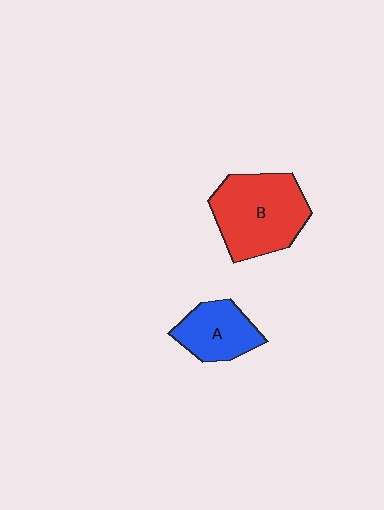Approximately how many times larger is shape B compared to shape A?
Approximately 1.7 times.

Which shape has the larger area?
Shape B (red).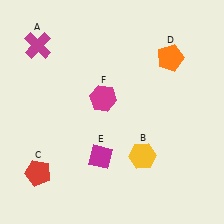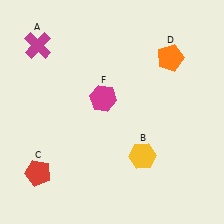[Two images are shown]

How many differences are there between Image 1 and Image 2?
There is 1 difference between the two images.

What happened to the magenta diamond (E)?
The magenta diamond (E) was removed in Image 2. It was in the bottom-left area of Image 1.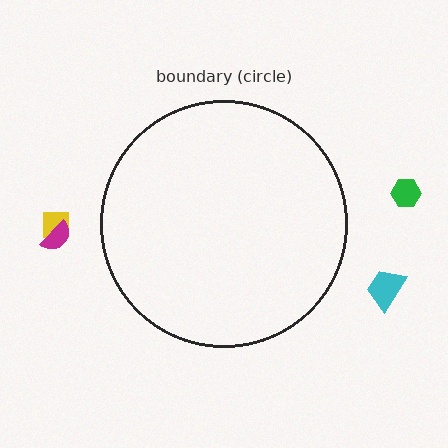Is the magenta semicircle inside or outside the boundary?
Outside.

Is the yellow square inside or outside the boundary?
Outside.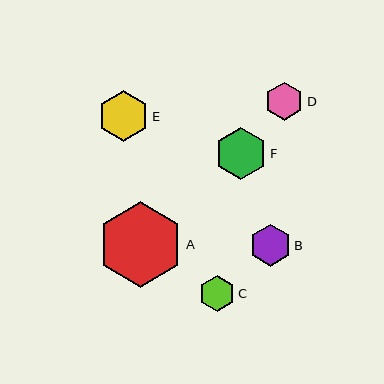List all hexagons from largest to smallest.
From largest to smallest: A, F, E, B, D, C.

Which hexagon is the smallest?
Hexagon C is the smallest with a size of approximately 36 pixels.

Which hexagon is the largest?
Hexagon A is the largest with a size of approximately 86 pixels.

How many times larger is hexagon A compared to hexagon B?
Hexagon A is approximately 2.1 times the size of hexagon B.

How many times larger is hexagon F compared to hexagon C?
Hexagon F is approximately 1.5 times the size of hexagon C.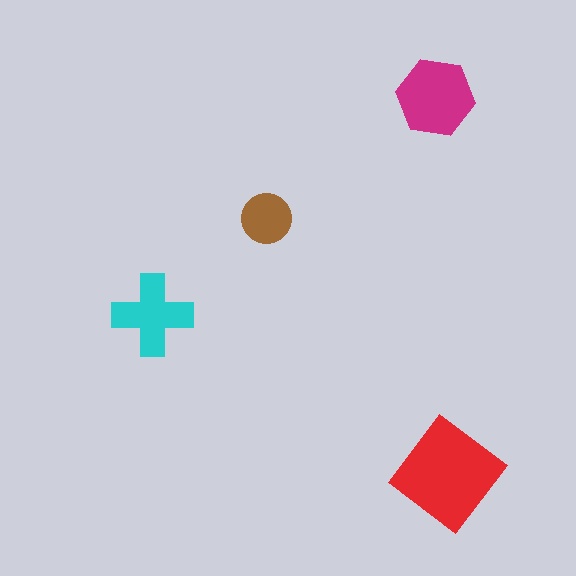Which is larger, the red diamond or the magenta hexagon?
The red diamond.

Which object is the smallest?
The brown circle.